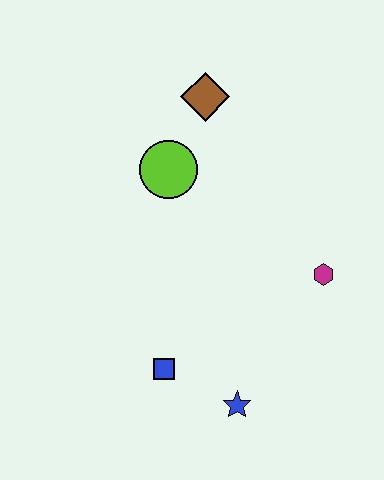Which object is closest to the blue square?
The blue star is closest to the blue square.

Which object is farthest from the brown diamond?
The blue star is farthest from the brown diamond.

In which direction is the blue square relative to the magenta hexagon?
The blue square is to the left of the magenta hexagon.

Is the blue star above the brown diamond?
No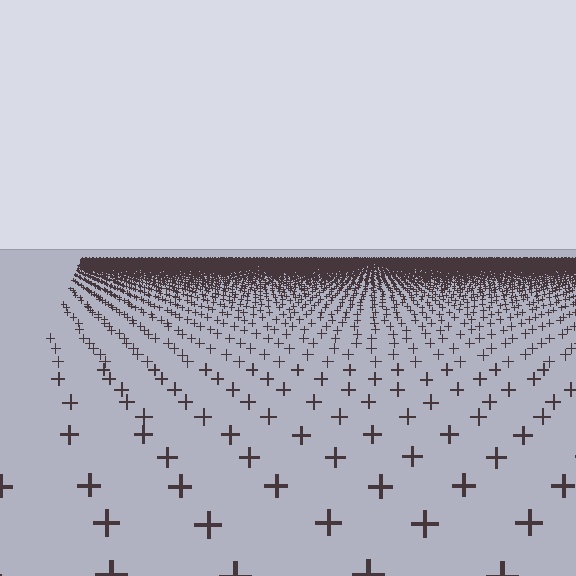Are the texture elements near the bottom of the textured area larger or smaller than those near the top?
Larger. Near the bottom, elements are closer to the viewer and appear at a bigger on-screen size.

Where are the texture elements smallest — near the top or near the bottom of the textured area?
Near the top.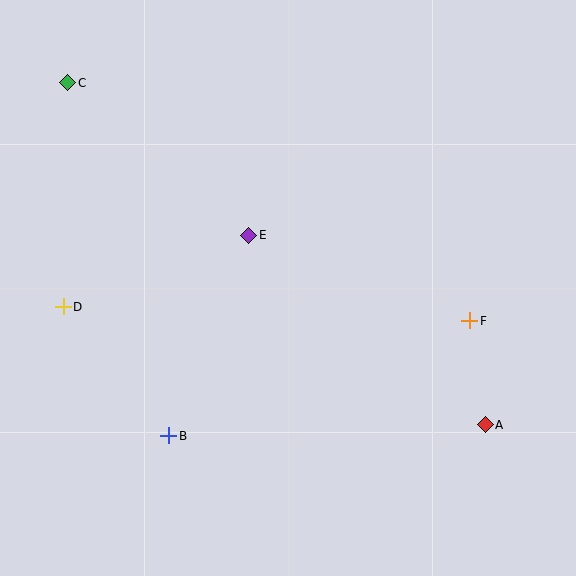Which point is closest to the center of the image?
Point E at (249, 235) is closest to the center.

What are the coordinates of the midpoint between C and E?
The midpoint between C and E is at (158, 159).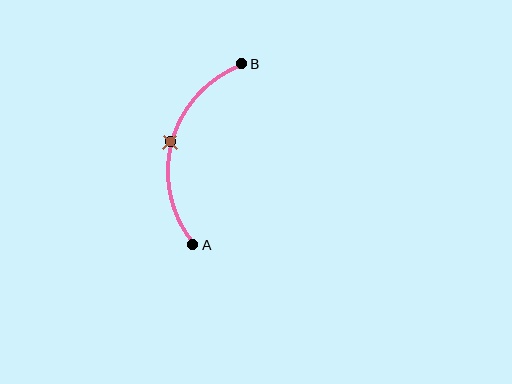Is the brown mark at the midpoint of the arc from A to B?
Yes. The brown mark lies on the arc at equal arc-length from both A and B — it is the arc midpoint.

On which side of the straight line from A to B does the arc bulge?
The arc bulges to the left of the straight line connecting A and B.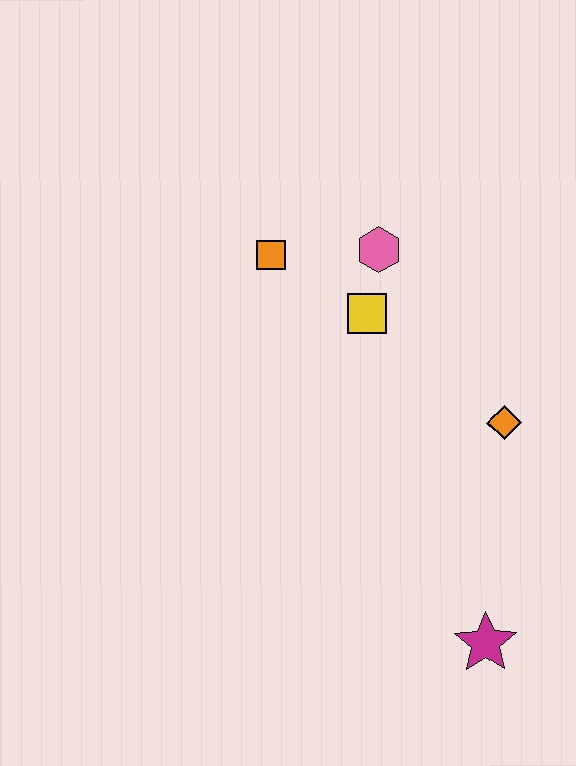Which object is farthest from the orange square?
The magenta star is farthest from the orange square.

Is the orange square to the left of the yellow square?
Yes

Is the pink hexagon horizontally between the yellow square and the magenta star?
Yes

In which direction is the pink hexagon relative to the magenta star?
The pink hexagon is above the magenta star.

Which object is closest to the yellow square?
The pink hexagon is closest to the yellow square.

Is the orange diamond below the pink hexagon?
Yes